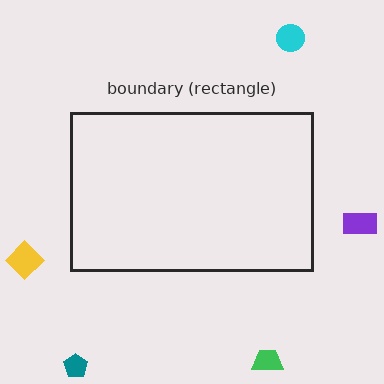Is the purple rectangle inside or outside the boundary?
Outside.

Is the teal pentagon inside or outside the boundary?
Outside.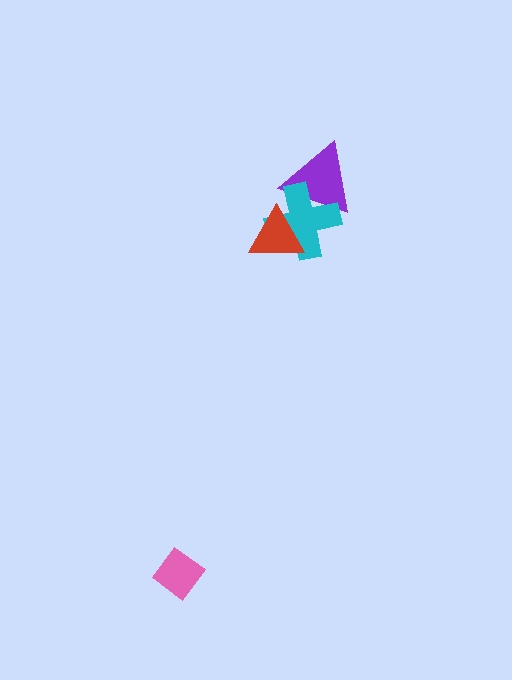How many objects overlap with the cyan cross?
2 objects overlap with the cyan cross.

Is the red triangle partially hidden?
No, no other shape covers it.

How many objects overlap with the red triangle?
1 object overlaps with the red triangle.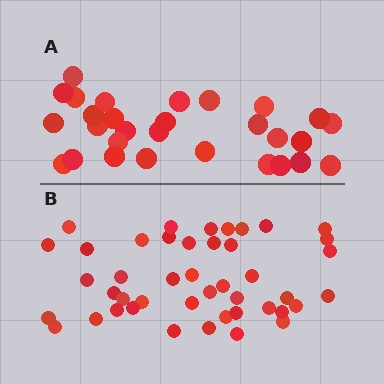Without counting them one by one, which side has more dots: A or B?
Region B (the bottom region) has more dots.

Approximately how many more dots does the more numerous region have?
Region B has approximately 15 more dots than region A.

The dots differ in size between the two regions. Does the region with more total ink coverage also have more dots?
No. Region A has more total ink coverage because its dots are larger, but region B actually contains more individual dots. Total area can be misleading — the number of items is what matters here.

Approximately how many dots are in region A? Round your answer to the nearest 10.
About 30 dots. (The exact count is 29, which rounds to 30.)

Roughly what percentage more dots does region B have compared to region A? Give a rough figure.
About 50% more.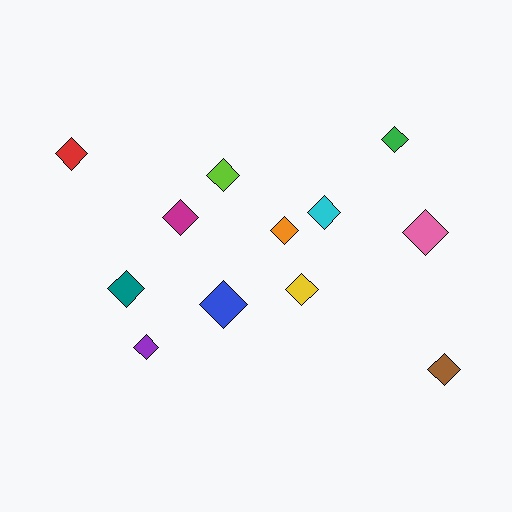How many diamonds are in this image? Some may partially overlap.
There are 12 diamonds.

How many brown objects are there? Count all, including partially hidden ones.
There is 1 brown object.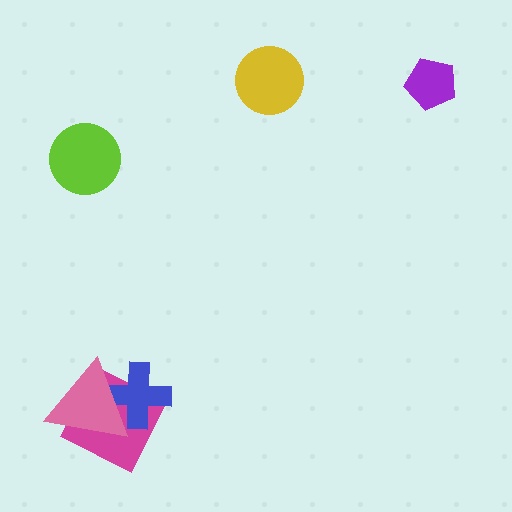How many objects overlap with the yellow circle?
0 objects overlap with the yellow circle.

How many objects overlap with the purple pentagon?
0 objects overlap with the purple pentagon.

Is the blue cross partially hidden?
Yes, it is partially covered by another shape.